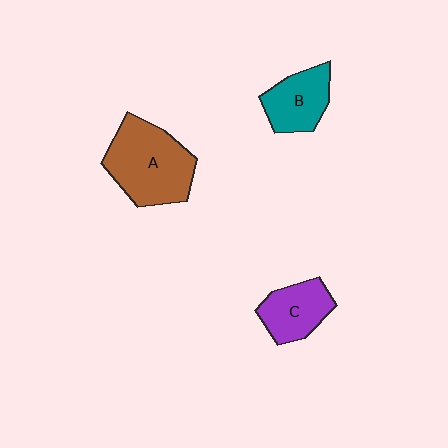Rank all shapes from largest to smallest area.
From largest to smallest: A (brown), B (teal), C (purple).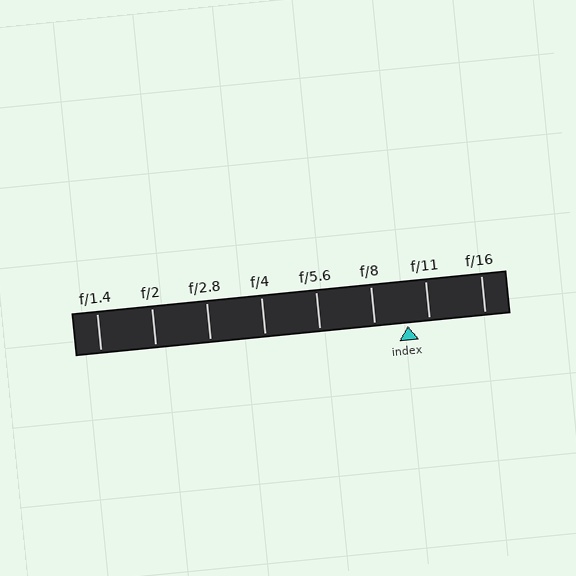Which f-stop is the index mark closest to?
The index mark is closest to f/11.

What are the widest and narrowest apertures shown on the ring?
The widest aperture shown is f/1.4 and the narrowest is f/16.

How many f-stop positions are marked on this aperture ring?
There are 8 f-stop positions marked.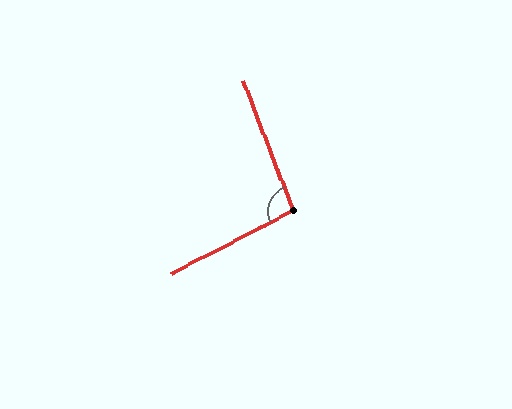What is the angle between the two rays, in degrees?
Approximately 96 degrees.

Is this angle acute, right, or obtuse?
It is obtuse.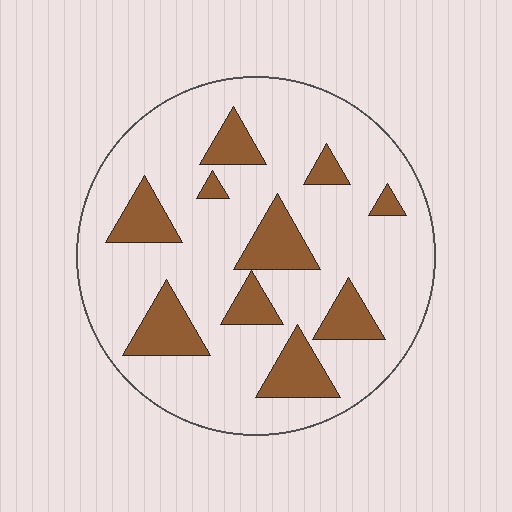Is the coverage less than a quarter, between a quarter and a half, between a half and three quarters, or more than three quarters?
Less than a quarter.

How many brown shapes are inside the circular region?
10.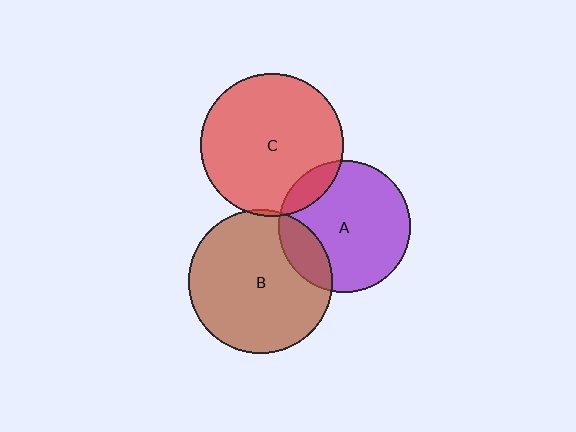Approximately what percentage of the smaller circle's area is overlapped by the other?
Approximately 5%.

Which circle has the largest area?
Circle B (brown).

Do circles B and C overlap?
Yes.